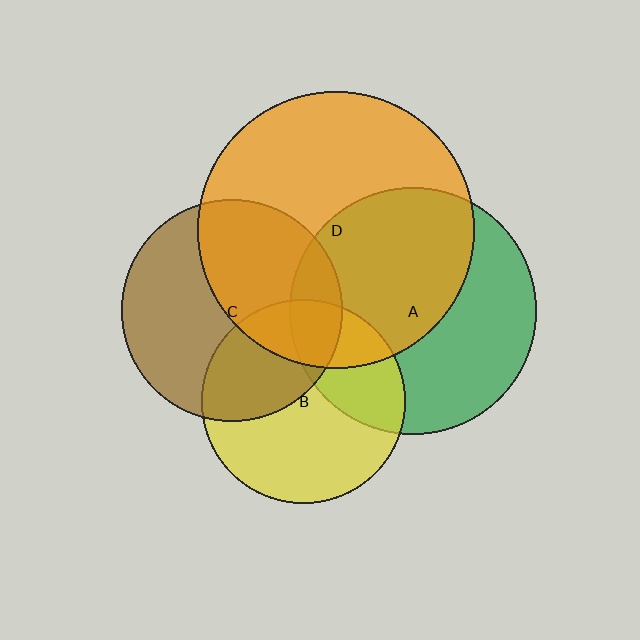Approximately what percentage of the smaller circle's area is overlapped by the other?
Approximately 35%.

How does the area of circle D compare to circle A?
Approximately 1.3 times.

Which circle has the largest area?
Circle D (orange).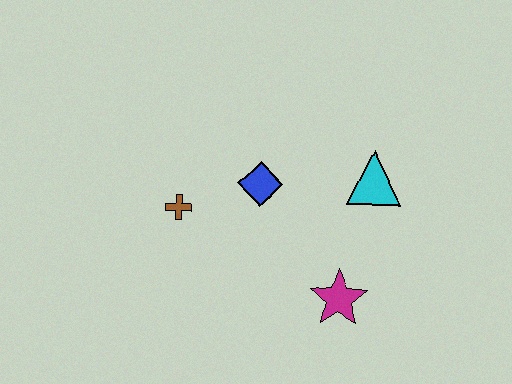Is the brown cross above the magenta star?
Yes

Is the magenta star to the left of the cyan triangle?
Yes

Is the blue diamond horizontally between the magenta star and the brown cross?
Yes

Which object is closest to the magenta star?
The cyan triangle is closest to the magenta star.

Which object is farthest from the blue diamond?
The magenta star is farthest from the blue diamond.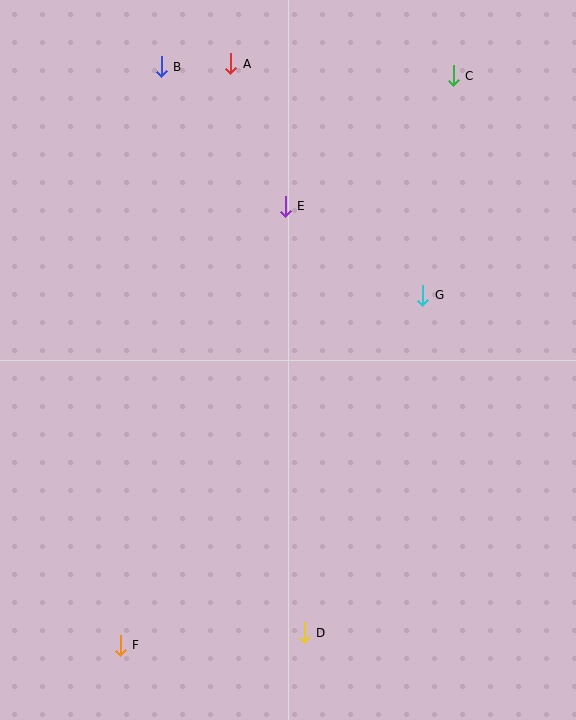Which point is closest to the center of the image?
Point G at (422, 295) is closest to the center.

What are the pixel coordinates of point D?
Point D is at (304, 633).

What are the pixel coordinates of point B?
Point B is at (161, 67).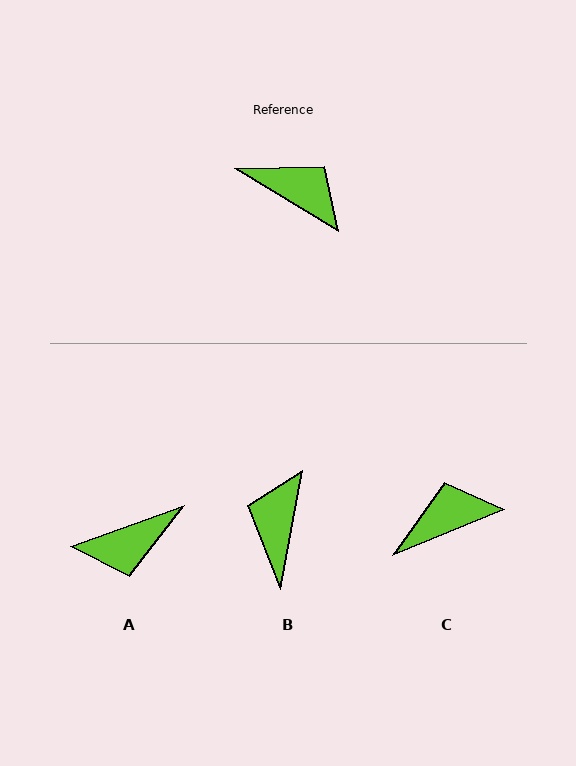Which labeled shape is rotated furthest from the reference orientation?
A, about 129 degrees away.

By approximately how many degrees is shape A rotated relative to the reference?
Approximately 129 degrees clockwise.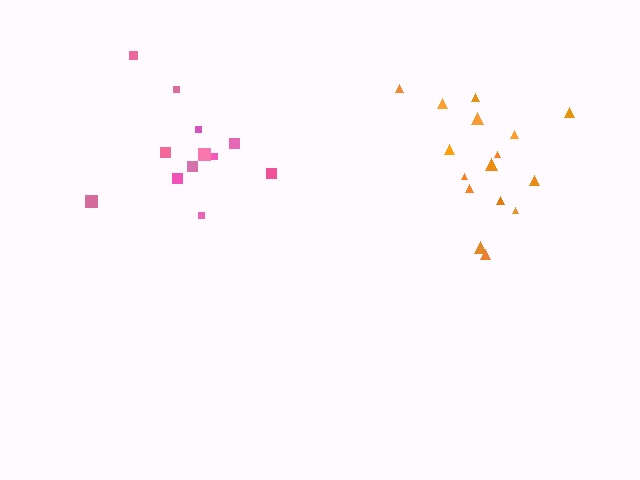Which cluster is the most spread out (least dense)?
Orange.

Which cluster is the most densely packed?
Pink.